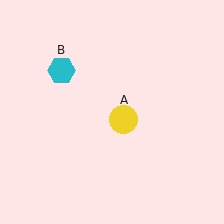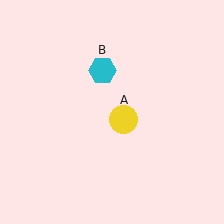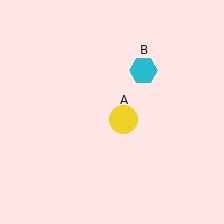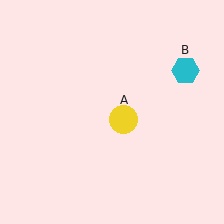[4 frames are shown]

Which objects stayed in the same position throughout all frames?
Yellow circle (object A) remained stationary.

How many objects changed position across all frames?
1 object changed position: cyan hexagon (object B).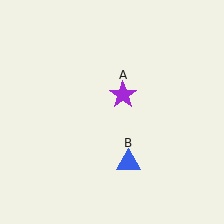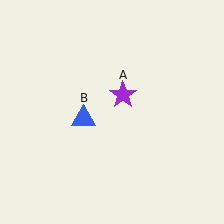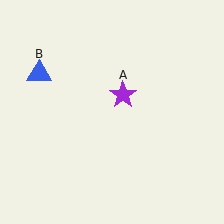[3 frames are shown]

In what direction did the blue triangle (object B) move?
The blue triangle (object B) moved up and to the left.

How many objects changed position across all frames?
1 object changed position: blue triangle (object B).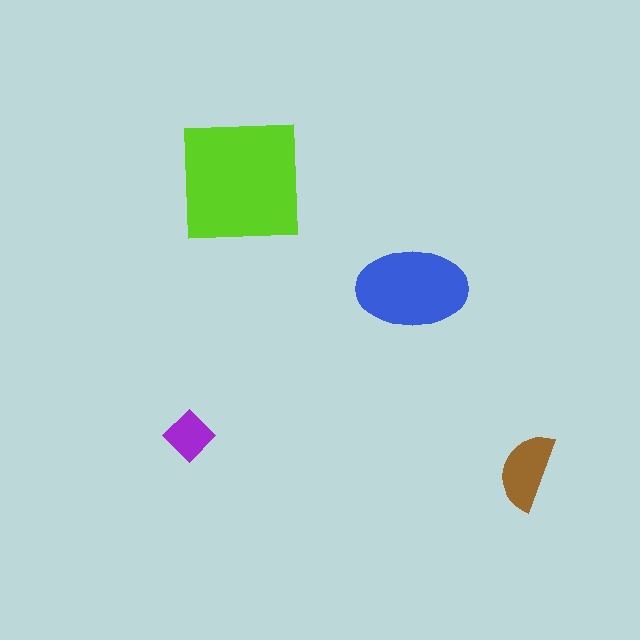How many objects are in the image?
There are 4 objects in the image.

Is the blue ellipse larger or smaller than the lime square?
Smaller.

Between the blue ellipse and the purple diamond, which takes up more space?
The blue ellipse.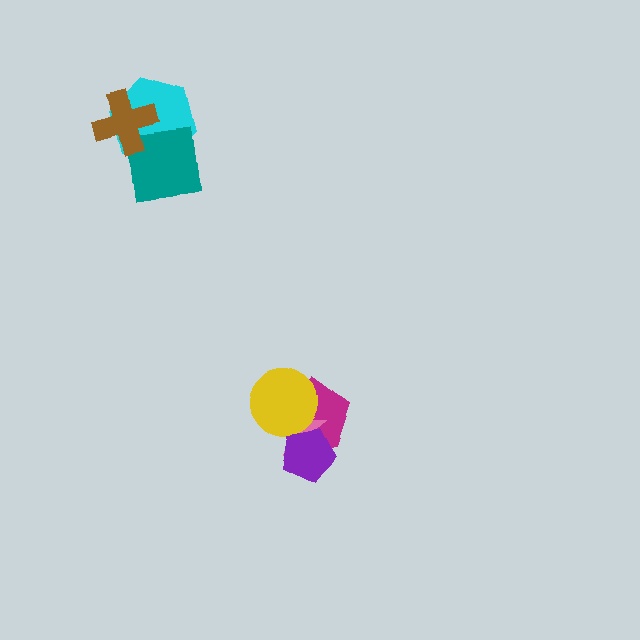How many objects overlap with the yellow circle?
2 objects overlap with the yellow circle.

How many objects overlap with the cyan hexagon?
2 objects overlap with the cyan hexagon.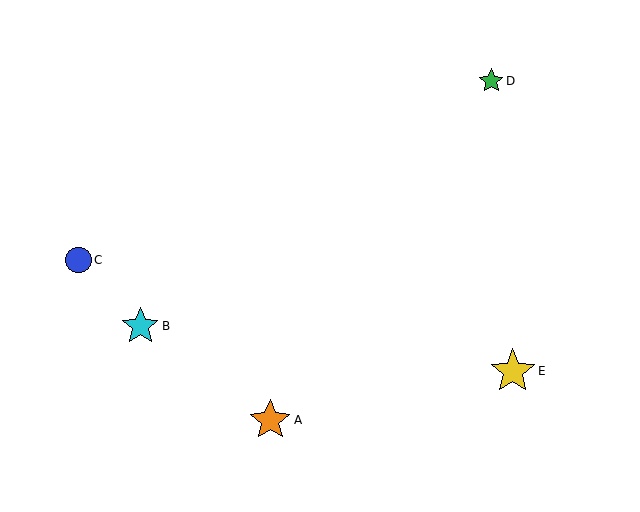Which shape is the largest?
The yellow star (labeled E) is the largest.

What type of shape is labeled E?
Shape E is a yellow star.